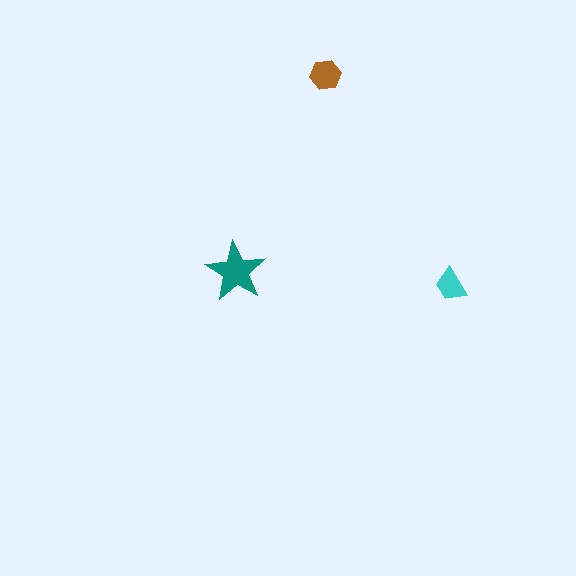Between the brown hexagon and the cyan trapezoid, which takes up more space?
The brown hexagon.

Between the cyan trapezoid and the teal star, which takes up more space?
The teal star.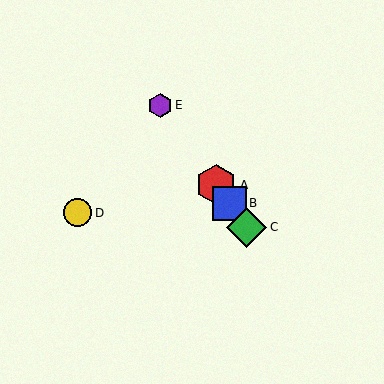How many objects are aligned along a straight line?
4 objects (A, B, C, E) are aligned along a straight line.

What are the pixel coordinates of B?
Object B is at (229, 203).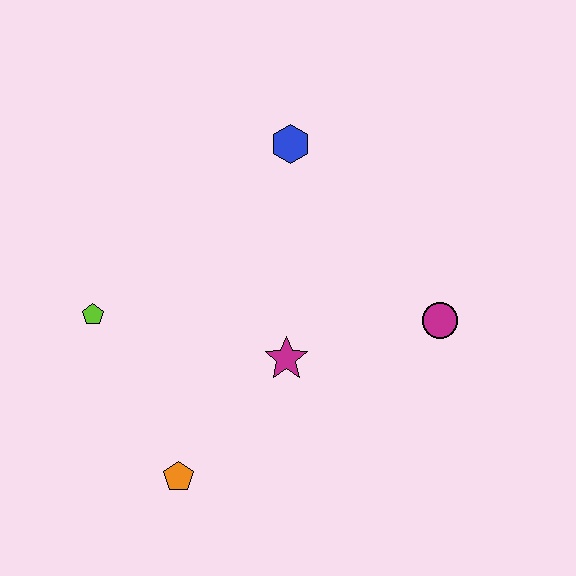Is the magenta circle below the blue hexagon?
Yes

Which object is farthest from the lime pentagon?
The magenta circle is farthest from the lime pentagon.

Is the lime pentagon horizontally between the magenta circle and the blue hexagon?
No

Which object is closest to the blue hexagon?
The magenta star is closest to the blue hexagon.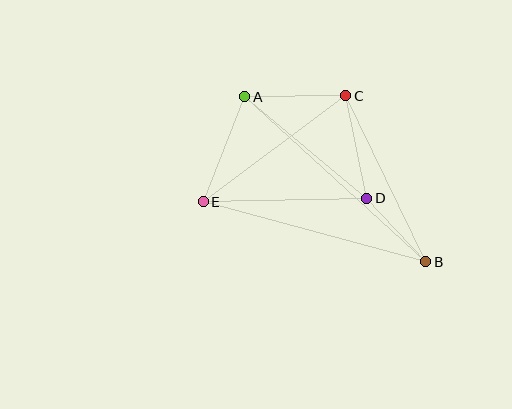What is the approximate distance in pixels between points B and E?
The distance between B and E is approximately 230 pixels.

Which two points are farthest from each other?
Points A and B are farthest from each other.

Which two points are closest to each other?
Points B and D are closest to each other.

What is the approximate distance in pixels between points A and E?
The distance between A and E is approximately 113 pixels.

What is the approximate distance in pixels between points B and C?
The distance between B and C is approximately 184 pixels.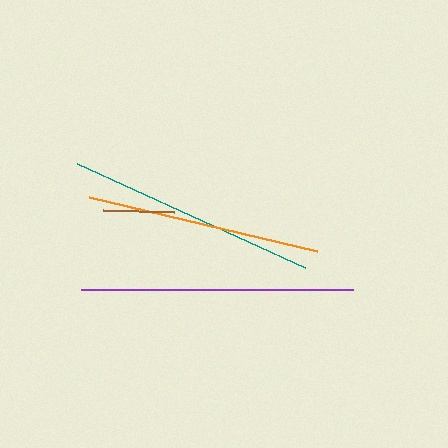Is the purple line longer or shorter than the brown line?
The purple line is longer than the brown line.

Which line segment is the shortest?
The brown line is the shortest at approximately 71 pixels.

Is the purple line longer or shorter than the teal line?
The purple line is longer than the teal line.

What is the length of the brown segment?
The brown segment is approximately 71 pixels long.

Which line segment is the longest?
The purple line is the longest at approximately 272 pixels.